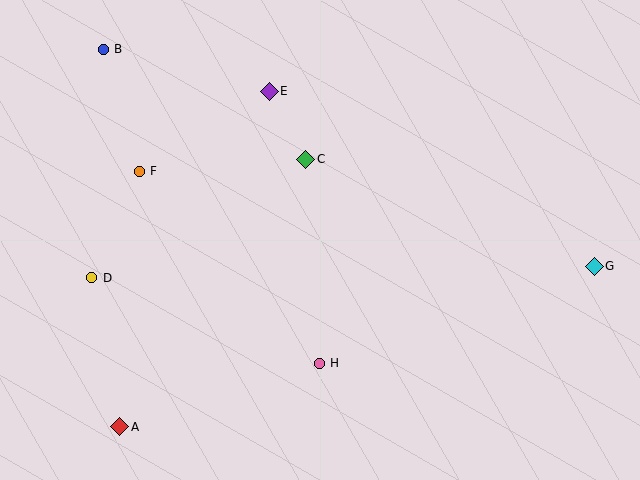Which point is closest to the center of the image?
Point C at (306, 159) is closest to the center.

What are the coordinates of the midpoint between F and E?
The midpoint between F and E is at (204, 131).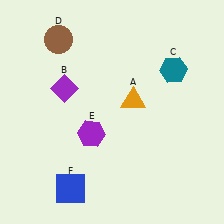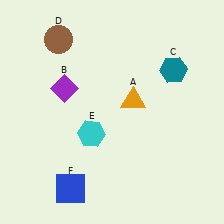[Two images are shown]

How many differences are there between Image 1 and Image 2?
There is 1 difference between the two images.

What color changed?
The hexagon (E) changed from purple in Image 1 to cyan in Image 2.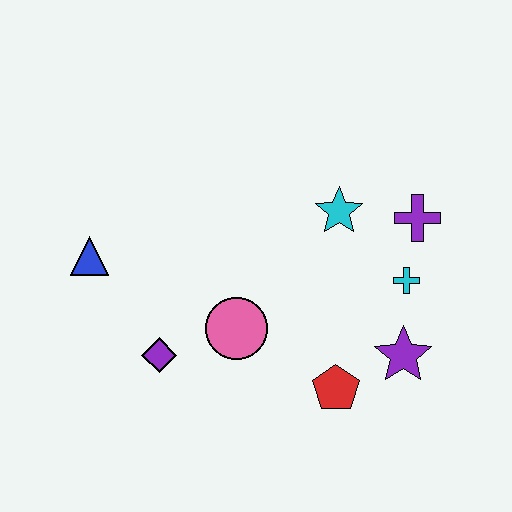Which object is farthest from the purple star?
The blue triangle is farthest from the purple star.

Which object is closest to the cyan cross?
The purple cross is closest to the cyan cross.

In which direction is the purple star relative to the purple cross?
The purple star is below the purple cross.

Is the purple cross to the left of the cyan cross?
No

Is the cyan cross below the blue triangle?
Yes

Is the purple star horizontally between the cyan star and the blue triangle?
No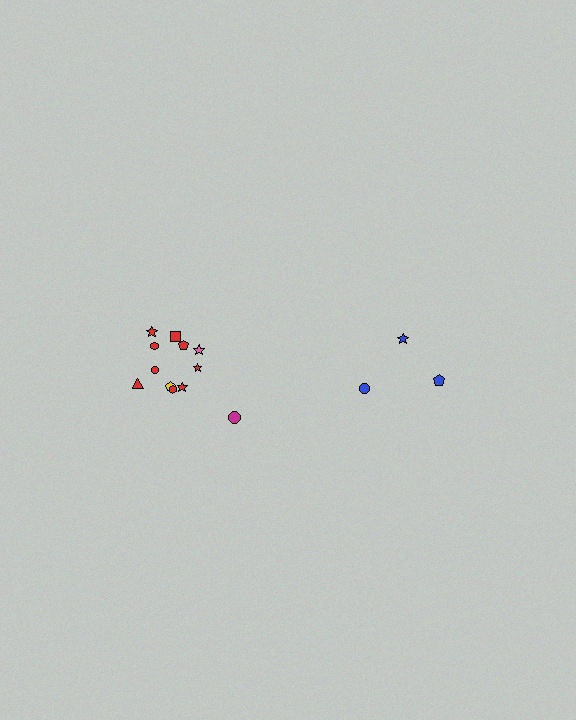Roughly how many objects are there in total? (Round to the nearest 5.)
Roughly 15 objects in total.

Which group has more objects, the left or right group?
The left group.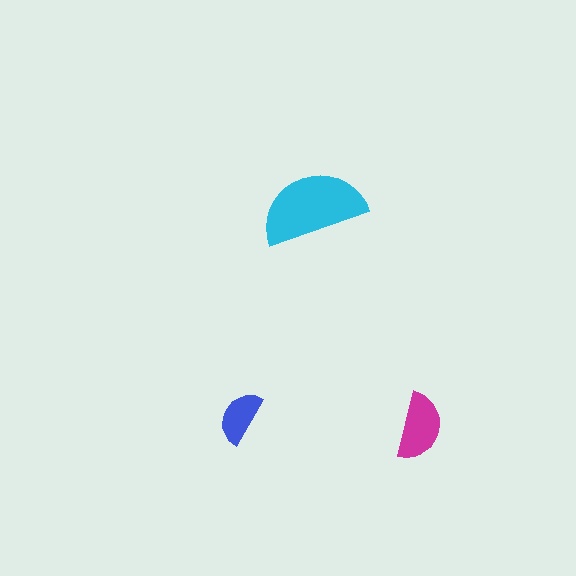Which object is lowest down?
The magenta semicircle is bottommost.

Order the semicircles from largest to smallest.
the cyan one, the magenta one, the blue one.